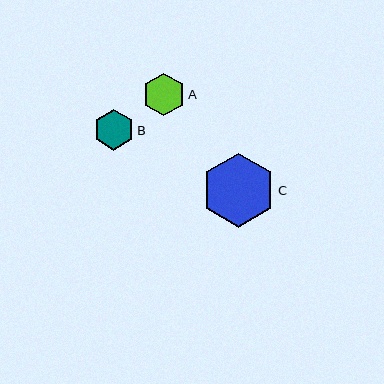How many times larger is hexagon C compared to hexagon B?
Hexagon C is approximately 1.8 times the size of hexagon B.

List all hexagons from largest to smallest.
From largest to smallest: C, A, B.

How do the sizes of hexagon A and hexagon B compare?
Hexagon A and hexagon B are approximately the same size.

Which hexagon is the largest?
Hexagon C is the largest with a size of approximately 74 pixels.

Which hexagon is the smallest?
Hexagon B is the smallest with a size of approximately 41 pixels.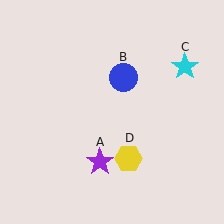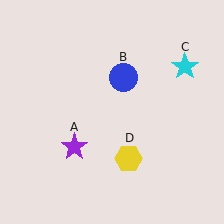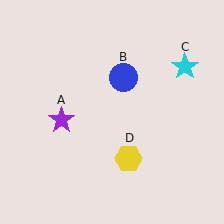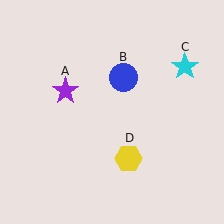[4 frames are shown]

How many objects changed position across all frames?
1 object changed position: purple star (object A).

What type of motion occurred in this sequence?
The purple star (object A) rotated clockwise around the center of the scene.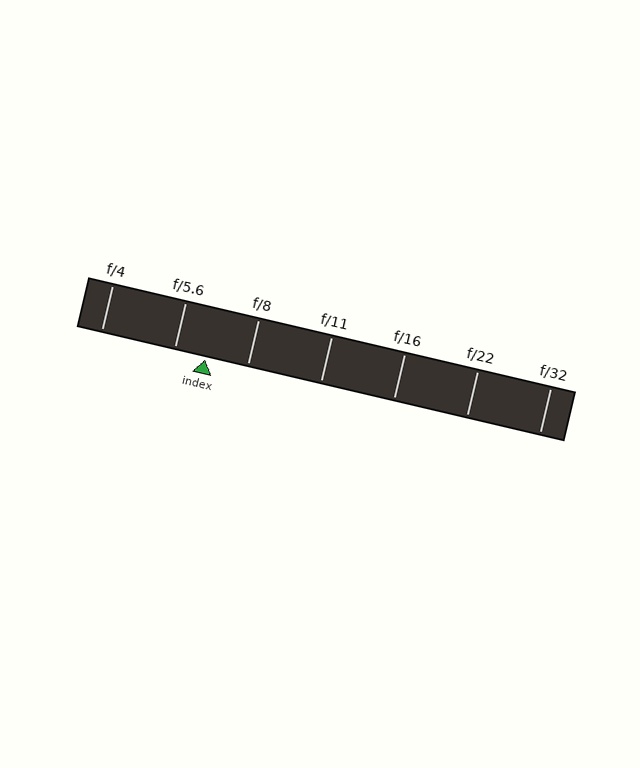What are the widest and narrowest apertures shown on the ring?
The widest aperture shown is f/4 and the narrowest is f/32.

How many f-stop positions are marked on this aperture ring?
There are 7 f-stop positions marked.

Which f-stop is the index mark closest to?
The index mark is closest to f/5.6.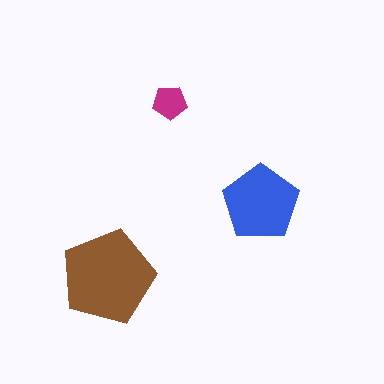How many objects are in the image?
There are 3 objects in the image.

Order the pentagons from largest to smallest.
the brown one, the blue one, the magenta one.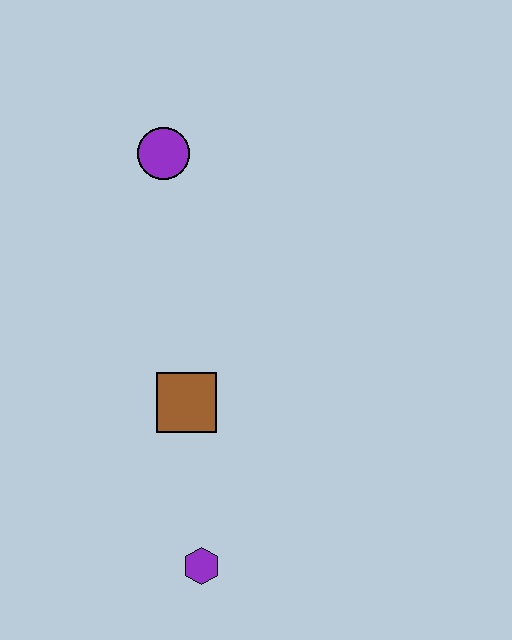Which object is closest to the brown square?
The purple hexagon is closest to the brown square.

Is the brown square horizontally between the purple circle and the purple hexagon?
Yes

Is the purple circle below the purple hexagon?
No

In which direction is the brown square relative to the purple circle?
The brown square is below the purple circle.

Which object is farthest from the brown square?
The purple circle is farthest from the brown square.